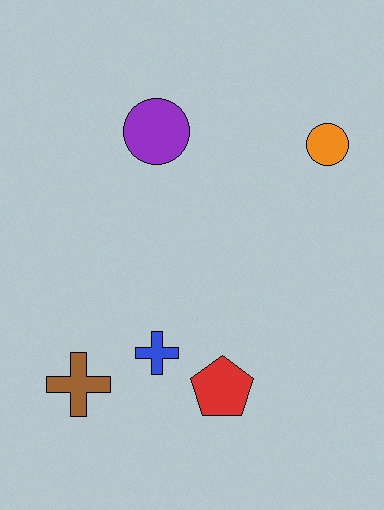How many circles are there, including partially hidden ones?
There are 2 circles.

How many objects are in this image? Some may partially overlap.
There are 5 objects.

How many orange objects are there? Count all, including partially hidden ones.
There is 1 orange object.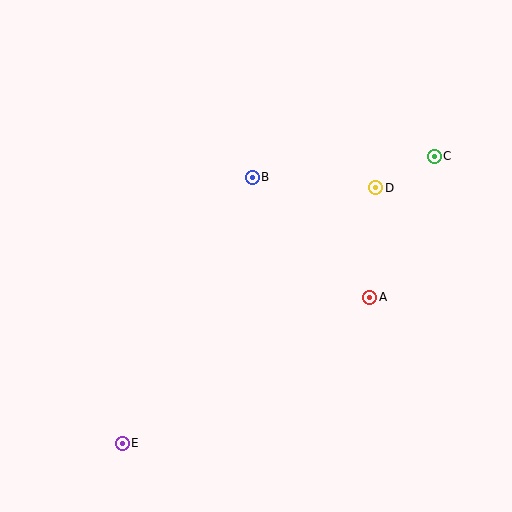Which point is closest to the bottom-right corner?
Point A is closest to the bottom-right corner.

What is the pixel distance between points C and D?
The distance between C and D is 66 pixels.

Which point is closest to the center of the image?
Point B at (252, 177) is closest to the center.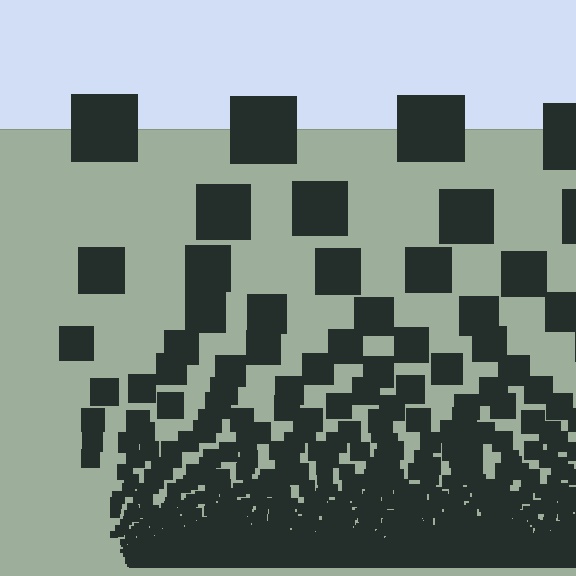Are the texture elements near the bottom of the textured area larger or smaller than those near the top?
Smaller. The gradient is inverted — elements near the bottom are smaller and denser.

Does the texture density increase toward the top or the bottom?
Density increases toward the bottom.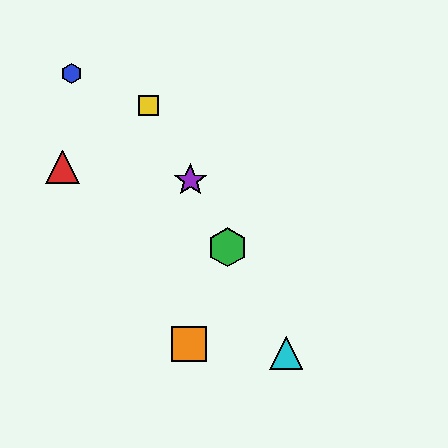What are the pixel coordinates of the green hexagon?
The green hexagon is at (228, 247).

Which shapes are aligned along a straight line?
The green hexagon, the yellow square, the purple star, the cyan triangle are aligned along a straight line.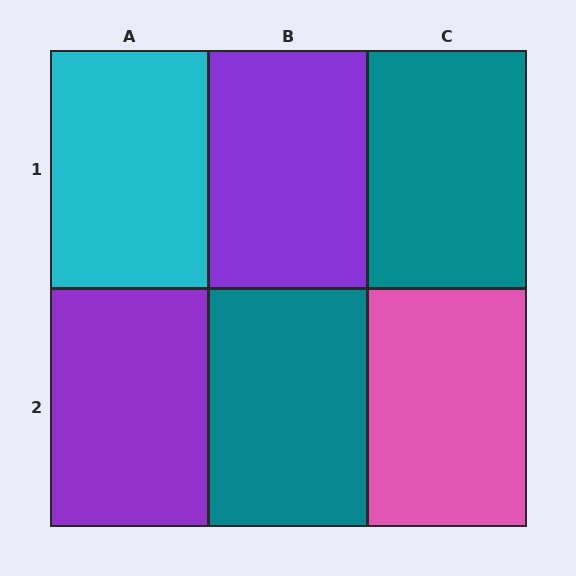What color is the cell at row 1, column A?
Cyan.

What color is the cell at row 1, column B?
Purple.